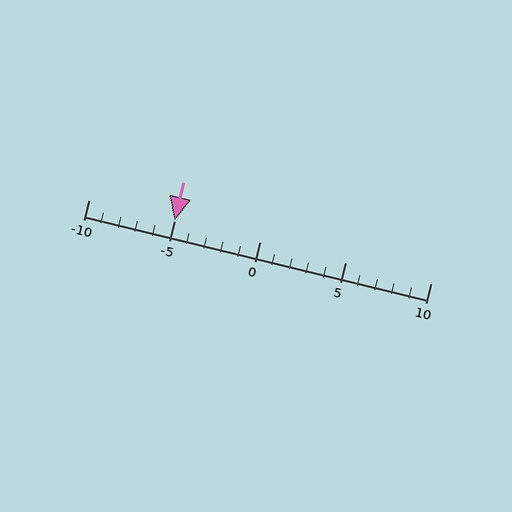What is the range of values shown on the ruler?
The ruler shows values from -10 to 10.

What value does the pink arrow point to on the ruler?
The pink arrow points to approximately -5.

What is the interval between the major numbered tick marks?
The major tick marks are spaced 5 units apart.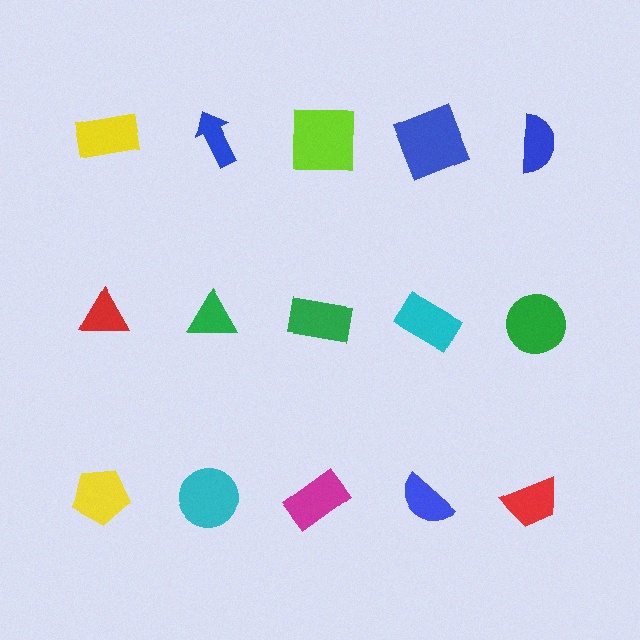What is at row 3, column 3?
A magenta rectangle.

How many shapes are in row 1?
5 shapes.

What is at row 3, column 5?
A red trapezoid.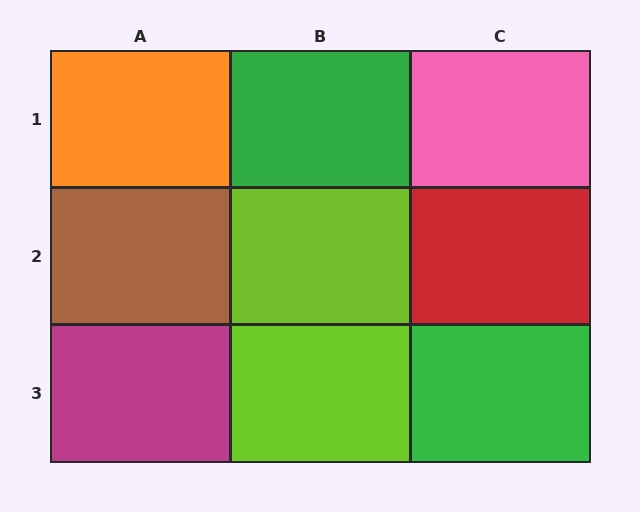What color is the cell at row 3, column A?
Magenta.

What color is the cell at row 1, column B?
Green.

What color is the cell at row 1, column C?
Pink.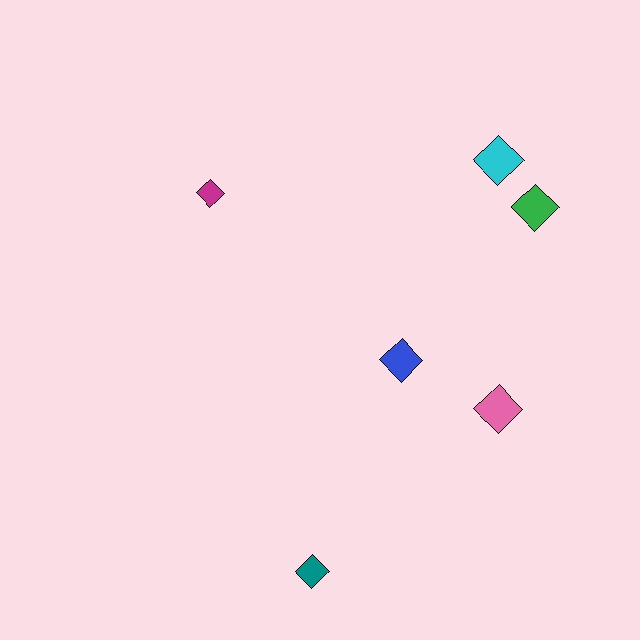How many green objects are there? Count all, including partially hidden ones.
There is 1 green object.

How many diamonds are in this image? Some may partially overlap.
There are 6 diamonds.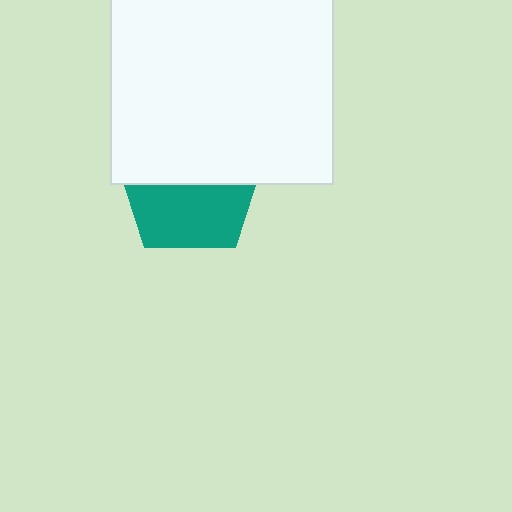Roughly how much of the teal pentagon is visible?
About half of it is visible (roughly 48%).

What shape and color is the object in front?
The object in front is a white square.